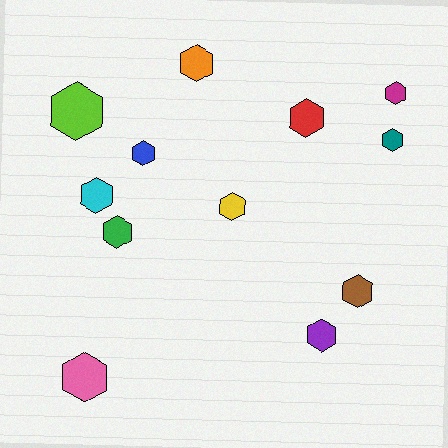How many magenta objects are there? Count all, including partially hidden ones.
There is 1 magenta object.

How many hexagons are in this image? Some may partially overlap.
There are 12 hexagons.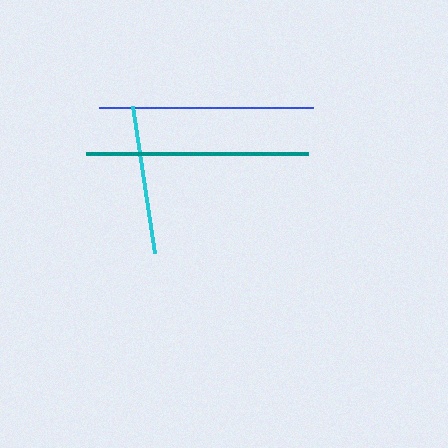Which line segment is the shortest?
The cyan line is the shortest at approximately 148 pixels.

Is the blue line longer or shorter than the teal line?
The teal line is longer than the blue line.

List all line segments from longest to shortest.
From longest to shortest: teal, blue, cyan.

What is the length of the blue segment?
The blue segment is approximately 214 pixels long.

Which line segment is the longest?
The teal line is the longest at approximately 222 pixels.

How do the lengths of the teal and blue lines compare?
The teal and blue lines are approximately the same length.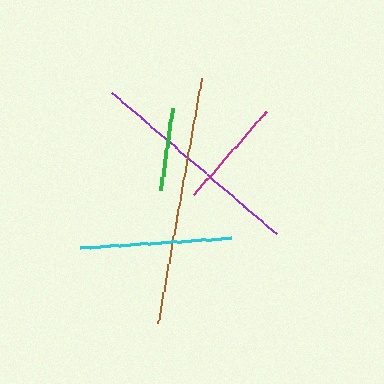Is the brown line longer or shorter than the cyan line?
The brown line is longer than the cyan line.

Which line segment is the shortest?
The green line is the shortest at approximately 83 pixels.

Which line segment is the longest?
The brown line is the longest at approximately 248 pixels.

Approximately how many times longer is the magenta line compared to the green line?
The magenta line is approximately 1.3 times the length of the green line.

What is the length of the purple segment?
The purple segment is approximately 217 pixels long.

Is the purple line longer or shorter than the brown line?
The brown line is longer than the purple line.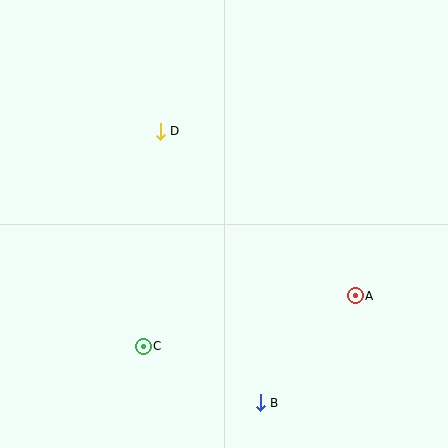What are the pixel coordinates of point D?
Point D is at (160, 131).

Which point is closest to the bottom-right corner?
Point A is closest to the bottom-right corner.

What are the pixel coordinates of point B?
Point B is at (260, 403).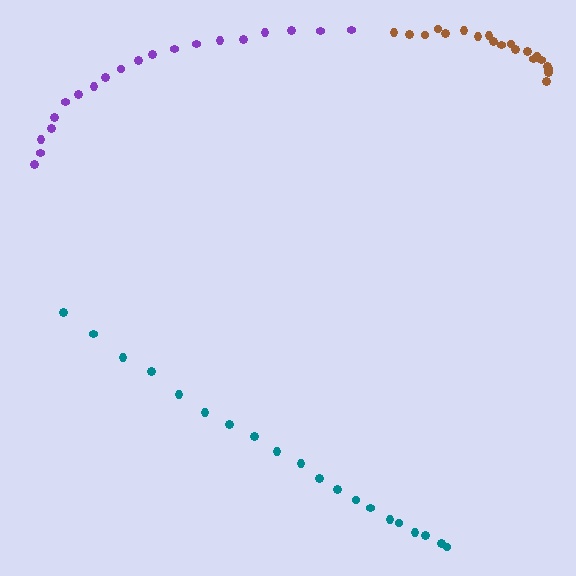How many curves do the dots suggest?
There are 3 distinct paths.